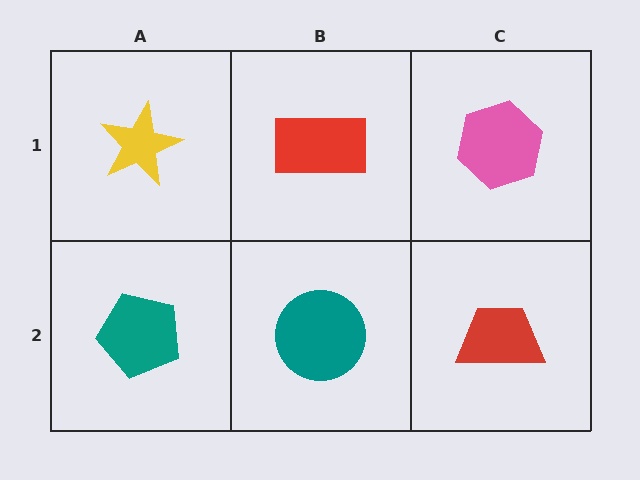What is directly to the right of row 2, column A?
A teal circle.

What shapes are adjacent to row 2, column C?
A pink hexagon (row 1, column C), a teal circle (row 2, column B).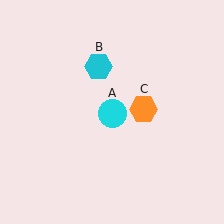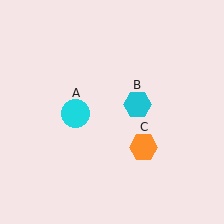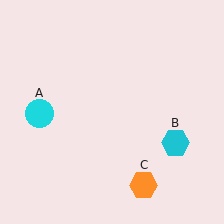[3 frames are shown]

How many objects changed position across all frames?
3 objects changed position: cyan circle (object A), cyan hexagon (object B), orange hexagon (object C).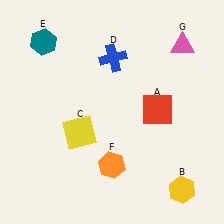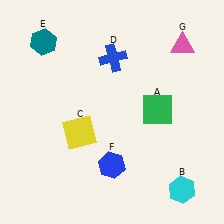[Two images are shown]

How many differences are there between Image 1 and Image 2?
There are 3 differences between the two images.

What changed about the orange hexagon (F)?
In Image 1, F is orange. In Image 2, it changed to blue.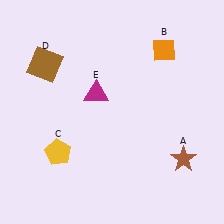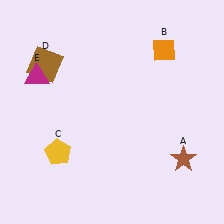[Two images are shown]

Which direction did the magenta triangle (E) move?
The magenta triangle (E) moved left.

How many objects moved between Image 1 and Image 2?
1 object moved between the two images.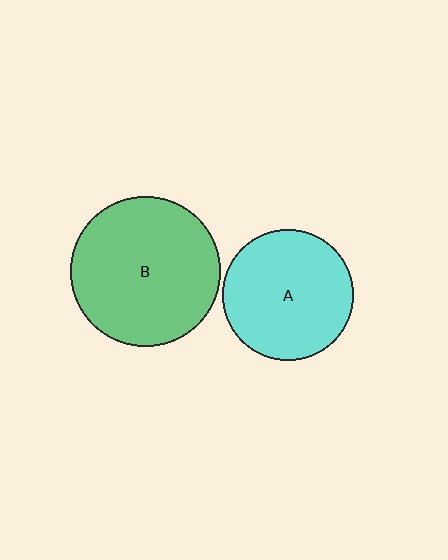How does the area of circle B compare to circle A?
Approximately 1.3 times.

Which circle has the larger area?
Circle B (green).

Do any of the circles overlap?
No, none of the circles overlap.